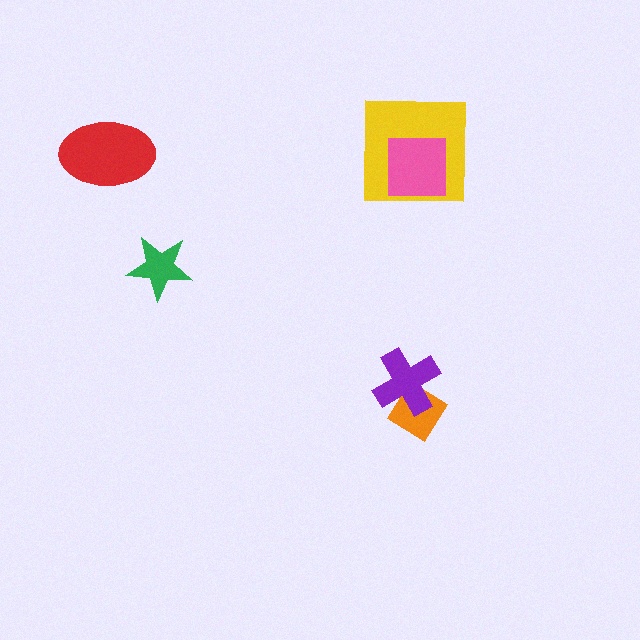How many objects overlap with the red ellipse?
0 objects overlap with the red ellipse.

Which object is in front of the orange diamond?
The purple cross is in front of the orange diamond.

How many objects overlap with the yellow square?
1 object overlaps with the yellow square.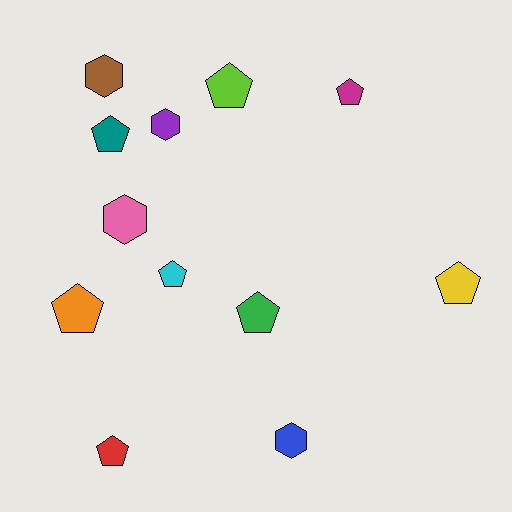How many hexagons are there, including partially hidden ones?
There are 4 hexagons.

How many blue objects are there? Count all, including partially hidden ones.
There is 1 blue object.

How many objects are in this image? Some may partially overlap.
There are 12 objects.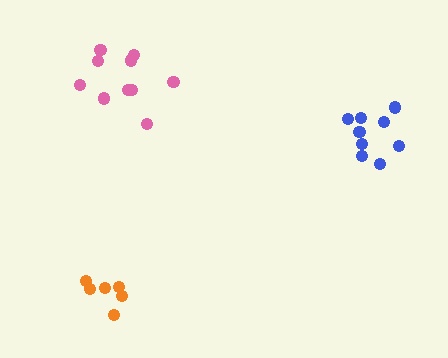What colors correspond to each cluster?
The clusters are colored: blue, pink, orange.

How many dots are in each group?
Group 1: 9 dots, Group 2: 10 dots, Group 3: 6 dots (25 total).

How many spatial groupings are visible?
There are 3 spatial groupings.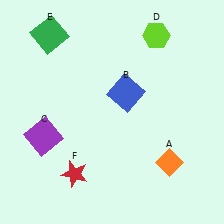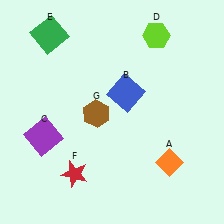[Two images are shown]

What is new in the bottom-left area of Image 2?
A brown hexagon (G) was added in the bottom-left area of Image 2.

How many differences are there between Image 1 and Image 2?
There is 1 difference between the two images.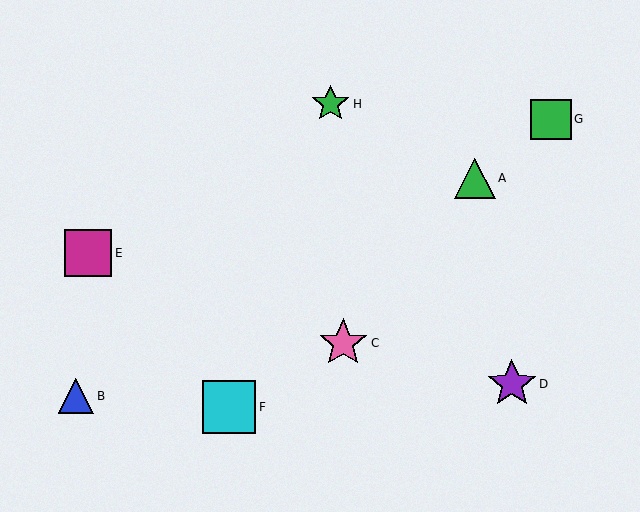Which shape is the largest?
The cyan square (labeled F) is the largest.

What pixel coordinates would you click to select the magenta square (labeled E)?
Click at (88, 253) to select the magenta square E.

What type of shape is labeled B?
Shape B is a blue triangle.